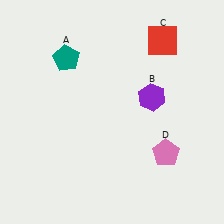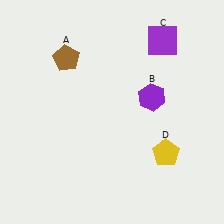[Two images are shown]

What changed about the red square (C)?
In Image 1, C is red. In Image 2, it changed to purple.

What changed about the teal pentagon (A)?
In Image 1, A is teal. In Image 2, it changed to brown.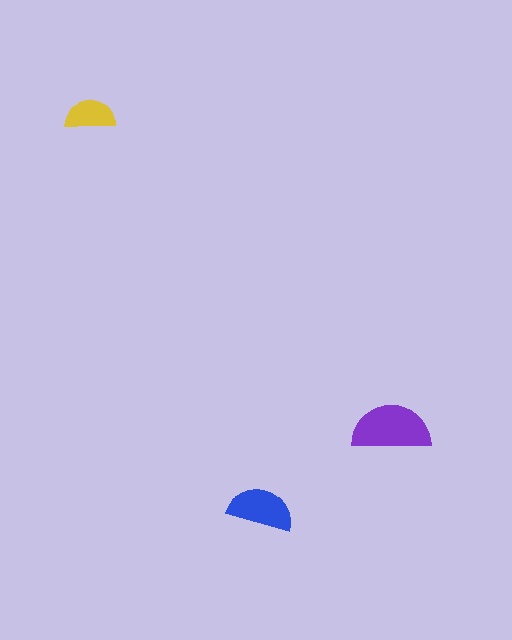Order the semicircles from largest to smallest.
the purple one, the blue one, the yellow one.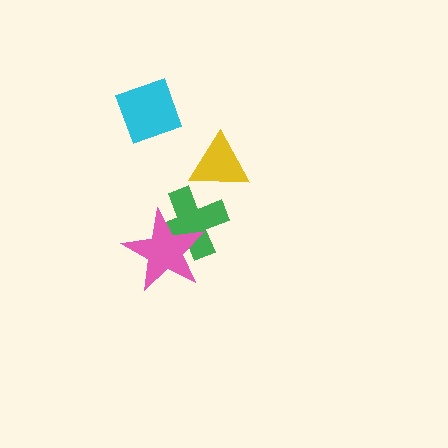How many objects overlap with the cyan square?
0 objects overlap with the cyan square.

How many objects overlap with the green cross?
1 object overlaps with the green cross.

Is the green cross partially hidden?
Yes, it is partially covered by another shape.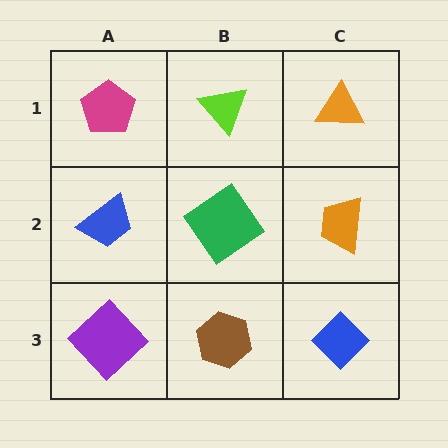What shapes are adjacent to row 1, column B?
A green diamond (row 2, column B), a magenta pentagon (row 1, column A), an orange triangle (row 1, column C).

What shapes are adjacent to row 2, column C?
An orange triangle (row 1, column C), a blue diamond (row 3, column C), a green diamond (row 2, column B).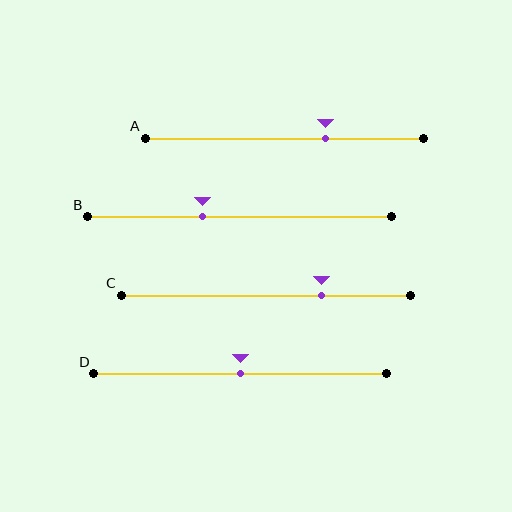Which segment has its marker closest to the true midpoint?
Segment D has its marker closest to the true midpoint.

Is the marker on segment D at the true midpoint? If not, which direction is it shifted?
Yes, the marker on segment D is at the true midpoint.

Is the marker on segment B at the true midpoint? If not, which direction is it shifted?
No, the marker on segment B is shifted to the left by about 12% of the segment length.